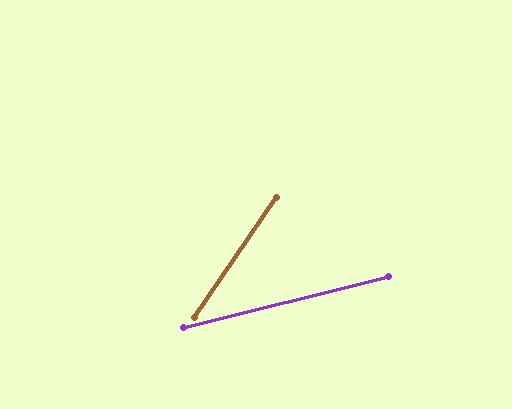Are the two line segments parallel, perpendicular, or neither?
Neither parallel nor perpendicular — they differ by about 41°.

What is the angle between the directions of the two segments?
Approximately 41 degrees.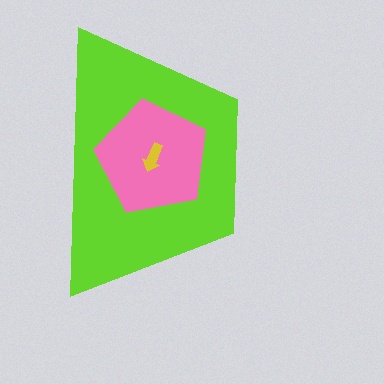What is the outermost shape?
The lime trapezoid.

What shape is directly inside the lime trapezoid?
The pink pentagon.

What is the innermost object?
The yellow arrow.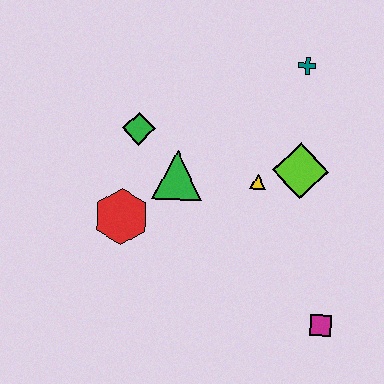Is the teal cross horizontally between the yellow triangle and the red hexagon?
No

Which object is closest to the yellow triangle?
The lime diamond is closest to the yellow triangle.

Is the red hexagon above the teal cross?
No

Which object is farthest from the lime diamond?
The red hexagon is farthest from the lime diamond.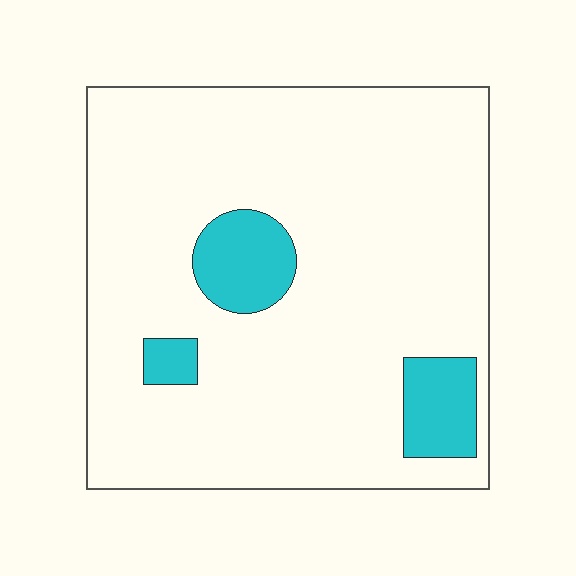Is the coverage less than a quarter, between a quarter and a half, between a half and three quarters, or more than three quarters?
Less than a quarter.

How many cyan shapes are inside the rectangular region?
3.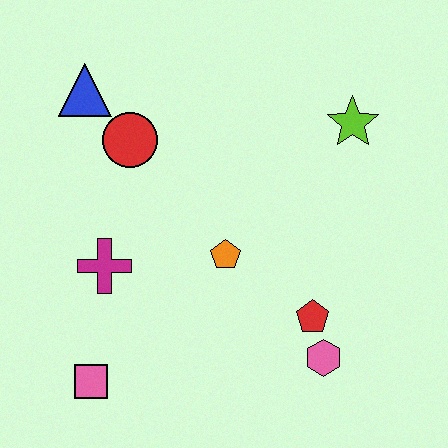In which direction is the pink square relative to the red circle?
The pink square is below the red circle.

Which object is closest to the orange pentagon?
The red pentagon is closest to the orange pentagon.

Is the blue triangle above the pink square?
Yes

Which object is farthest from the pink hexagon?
The blue triangle is farthest from the pink hexagon.